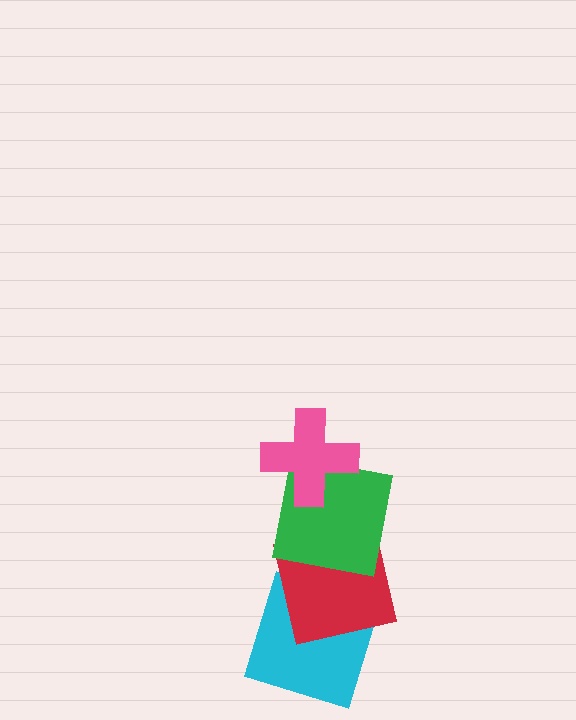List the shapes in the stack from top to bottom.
From top to bottom: the pink cross, the green square, the red square, the cyan square.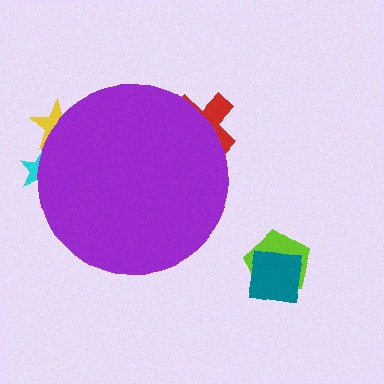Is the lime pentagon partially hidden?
No, the lime pentagon is fully visible.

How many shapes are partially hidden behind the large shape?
3 shapes are partially hidden.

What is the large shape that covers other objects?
A purple circle.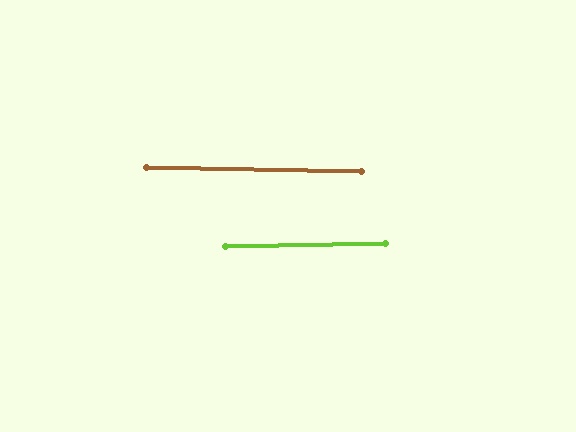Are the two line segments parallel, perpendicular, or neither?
Parallel — their directions differ by only 1.9°.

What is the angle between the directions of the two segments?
Approximately 2 degrees.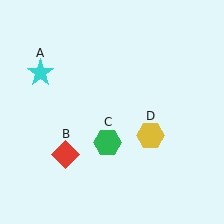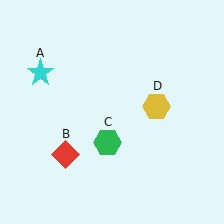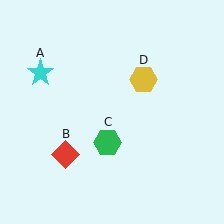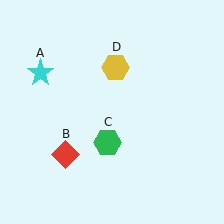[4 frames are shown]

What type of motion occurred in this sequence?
The yellow hexagon (object D) rotated counterclockwise around the center of the scene.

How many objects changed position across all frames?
1 object changed position: yellow hexagon (object D).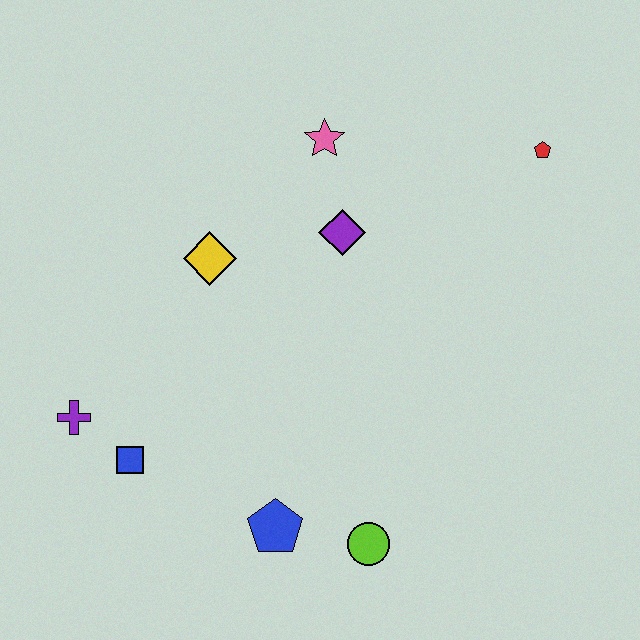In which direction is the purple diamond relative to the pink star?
The purple diamond is below the pink star.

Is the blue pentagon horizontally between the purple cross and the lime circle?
Yes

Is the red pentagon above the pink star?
No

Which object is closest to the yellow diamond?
The purple diamond is closest to the yellow diamond.